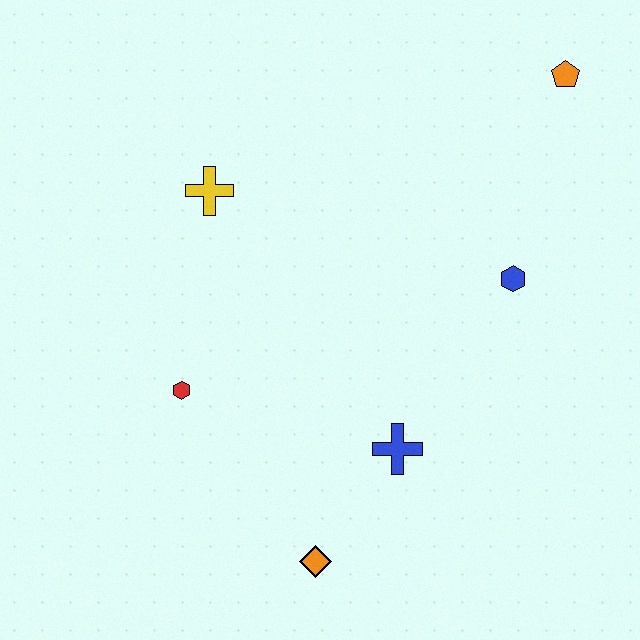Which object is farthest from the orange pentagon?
The orange diamond is farthest from the orange pentagon.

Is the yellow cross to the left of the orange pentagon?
Yes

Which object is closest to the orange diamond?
The blue cross is closest to the orange diamond.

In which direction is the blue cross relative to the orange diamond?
The blue cross is above the orange diamond.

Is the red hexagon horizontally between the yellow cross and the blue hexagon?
No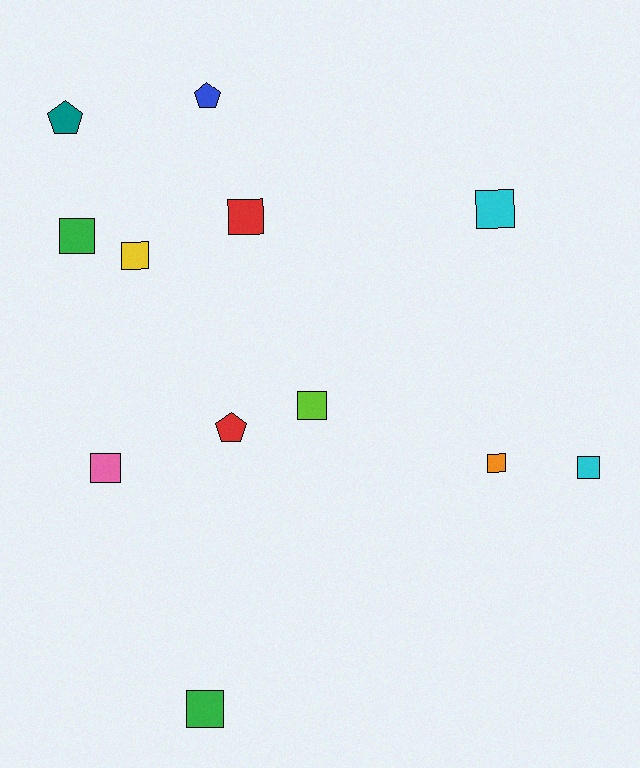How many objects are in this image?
There are 12 objects.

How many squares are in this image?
There are 9 squares.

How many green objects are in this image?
There are 2 green objects.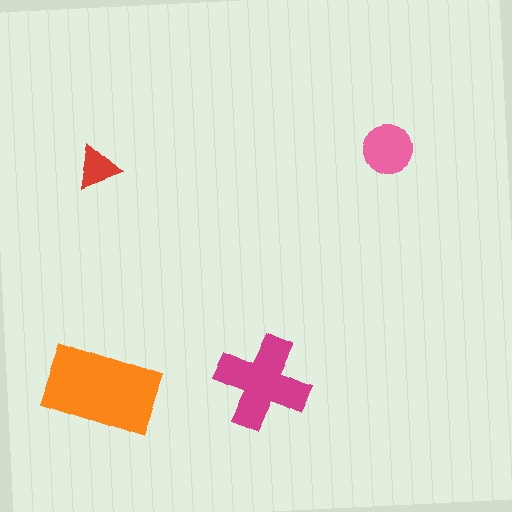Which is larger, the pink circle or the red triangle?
The pink circle.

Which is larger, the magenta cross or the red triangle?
The magenta cross.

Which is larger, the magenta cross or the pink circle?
The magenta cross.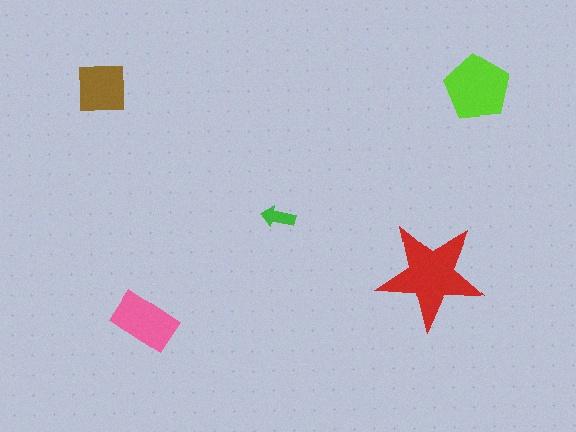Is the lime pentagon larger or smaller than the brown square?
Larger.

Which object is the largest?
The red star.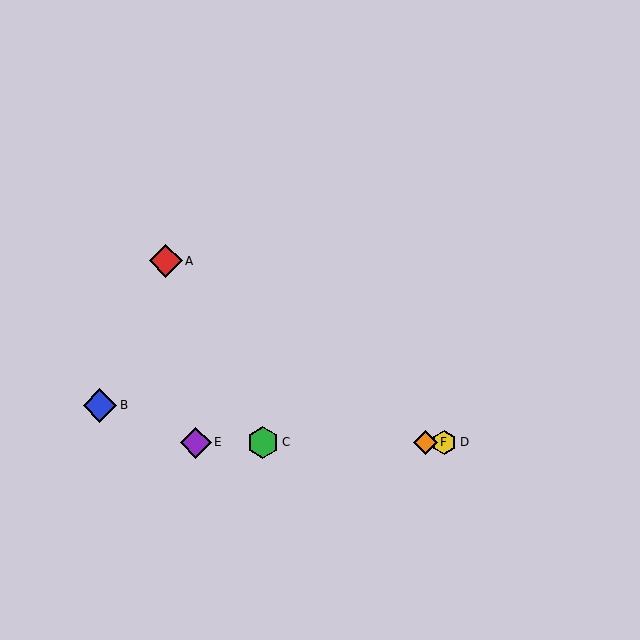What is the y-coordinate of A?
Object A is at y≈261.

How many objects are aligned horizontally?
4 objects (C, D, E, F) are aligned horizontally.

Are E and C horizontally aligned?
Yes, both are at y≈443.